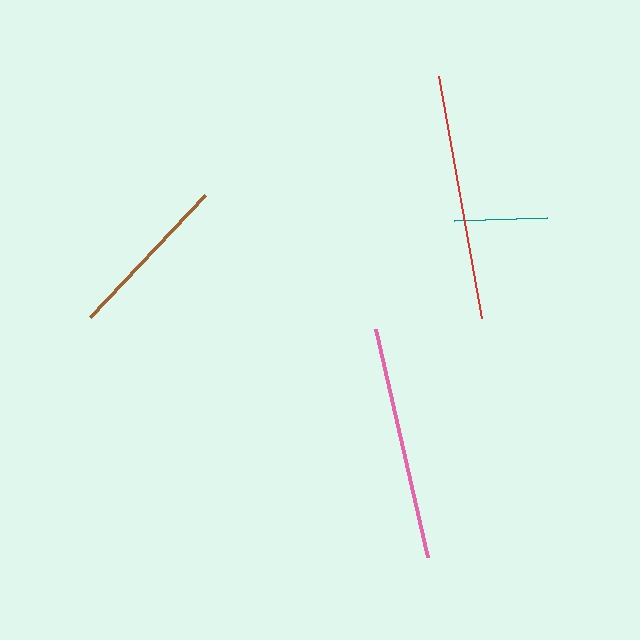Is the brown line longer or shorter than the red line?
The red line is longer than the brown line.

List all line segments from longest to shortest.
From longest to shortest: red, pink, brown, teal.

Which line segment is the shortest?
The teal line is the shortest at approximately 93 pixels.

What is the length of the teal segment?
The teal segment is approximately 93 pixels long.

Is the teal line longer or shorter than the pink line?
The pink line is longer than the teal line.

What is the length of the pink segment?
The pink segment is approximately 234 pixels long.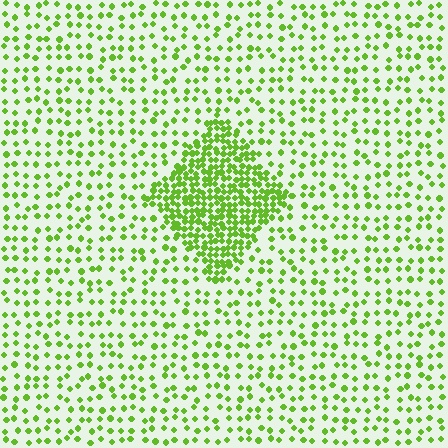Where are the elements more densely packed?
The elements are more densely packed inside the diamond boundary.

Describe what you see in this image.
The image contains small lime elements arranged at two different densities. A diamond-shaped region is visible where the elements are more densely packed than the surrounding area.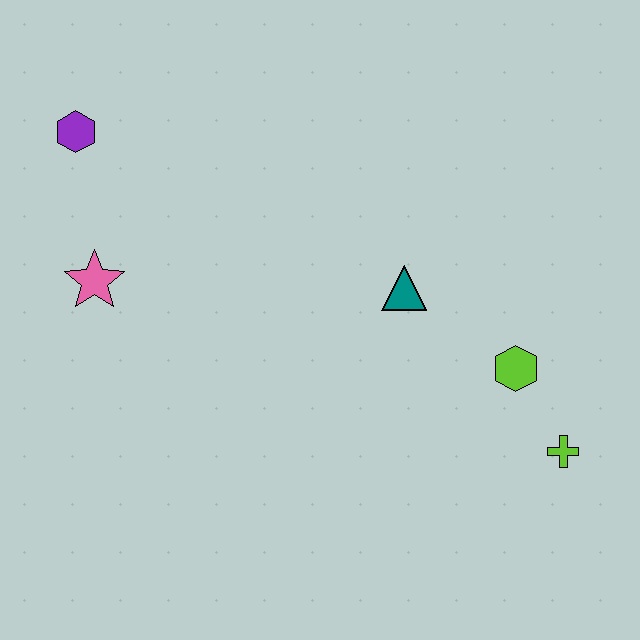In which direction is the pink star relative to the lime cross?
The pink star is to the left of the lime cross.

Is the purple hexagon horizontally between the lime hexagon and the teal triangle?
No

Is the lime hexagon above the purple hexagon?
No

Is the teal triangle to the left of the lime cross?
Yes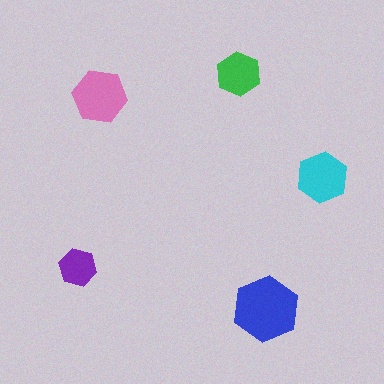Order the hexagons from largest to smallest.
the blue one, the pink one, the cyan one, the green one, the purple one.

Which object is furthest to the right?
The cyan hexagon is rightmost.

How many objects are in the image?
There are 5 objects in the image.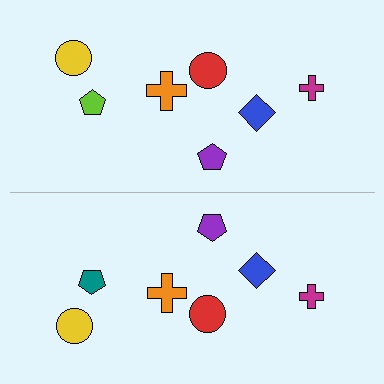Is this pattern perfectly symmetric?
No, the pattern is not perfectly symmetric. The teal pentagon on the bottom side breaks the symmetry — its mirror counterpart is lime.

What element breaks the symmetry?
The teal pentagon on the bottom side breaks the symmetry — its mirror counterpart is lime.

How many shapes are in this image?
There are 14 shapes in this image.